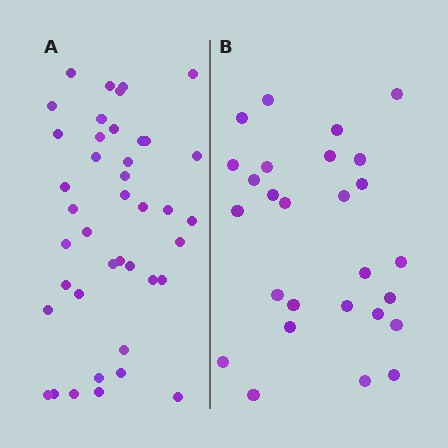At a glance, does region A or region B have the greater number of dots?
Region A (the left region) has more dots.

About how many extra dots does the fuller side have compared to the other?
Region A has approximately 15 more dots than region B.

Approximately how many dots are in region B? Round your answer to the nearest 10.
About 30 dots. (The exact count is 27, which rounds to 30.)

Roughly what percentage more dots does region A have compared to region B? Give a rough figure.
About 50% more.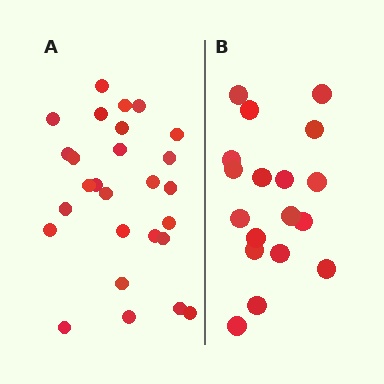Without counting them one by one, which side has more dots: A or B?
Region A (the left region) has more dots.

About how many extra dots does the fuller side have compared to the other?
Region A has roughly 8 or so more dots than region B.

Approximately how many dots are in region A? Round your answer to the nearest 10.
About 30 dots. (The exact count is 27, which rounds to 30.)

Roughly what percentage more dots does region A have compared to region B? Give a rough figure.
About 50% more.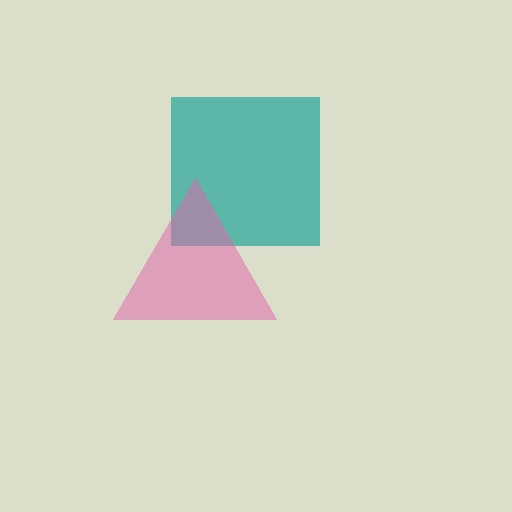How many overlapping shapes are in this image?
There are 2 overlapping shapes in the image.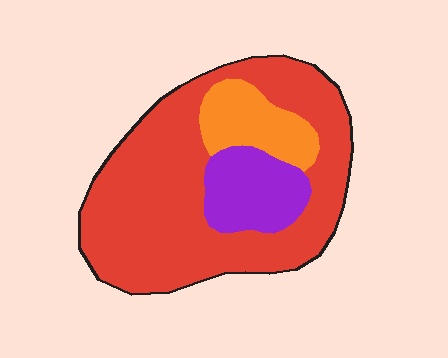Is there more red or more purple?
Red.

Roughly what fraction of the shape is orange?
Orange takes up about one eighth (1/8) of the shape.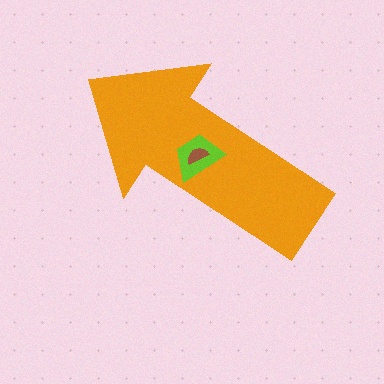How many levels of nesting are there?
3.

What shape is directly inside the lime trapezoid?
The brown semicircle.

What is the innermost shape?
The brown semicircle.